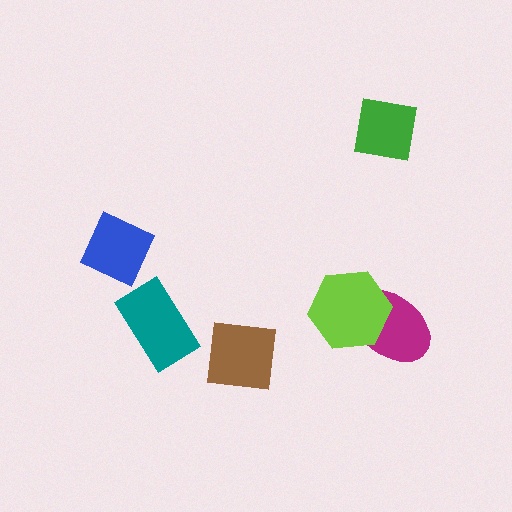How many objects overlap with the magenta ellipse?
1 object overlaps with the magenta ellipse.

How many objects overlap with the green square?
0 objects overlap with the green square.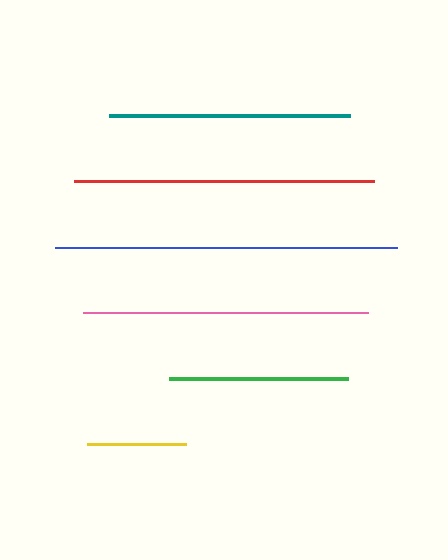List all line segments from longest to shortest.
From longest to shortest: blue, red, pink, teal, green, yellow.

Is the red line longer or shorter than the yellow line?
The red line is longer than the yellow line.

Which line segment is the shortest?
The yellow line is the shortest at approximately 99 pixels.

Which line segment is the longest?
The blue line is the longest at approximately 341 pixels.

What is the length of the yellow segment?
The yellow segment is approximately 99 pixels long.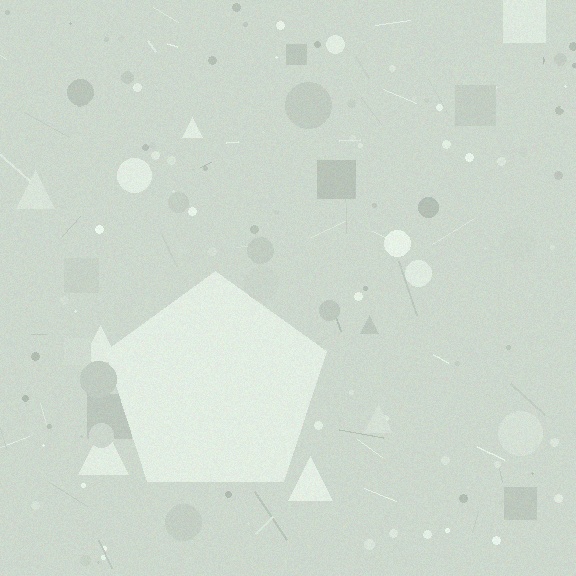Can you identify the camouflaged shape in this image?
The camouflaged shape is a pentagon.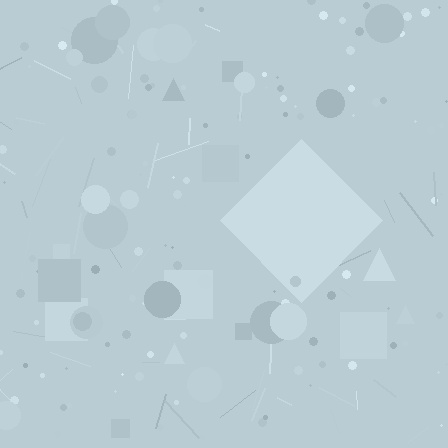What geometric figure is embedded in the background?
A diamond is embedded in the background.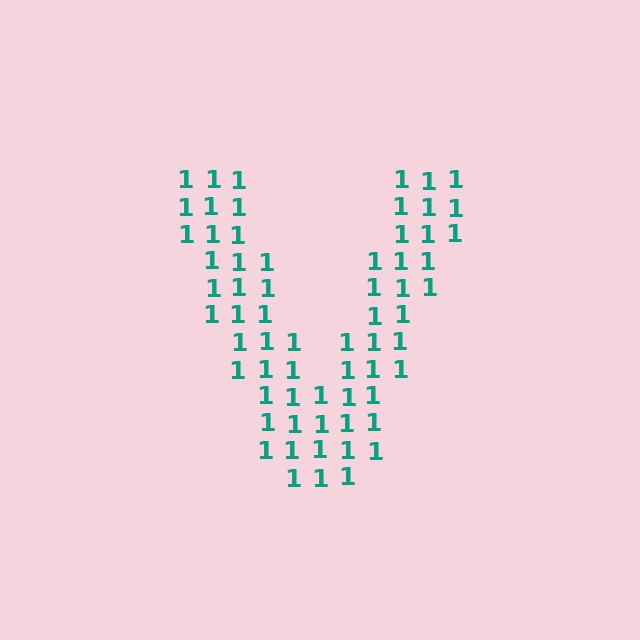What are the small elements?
The small elements are digit 1's.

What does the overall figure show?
The overall figure shows the letter V.